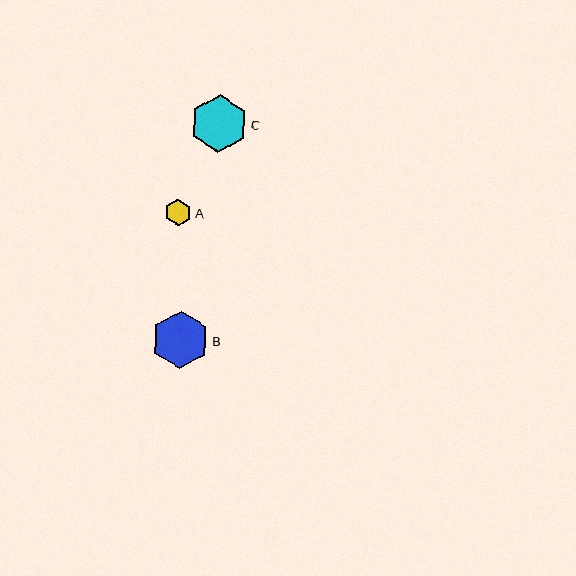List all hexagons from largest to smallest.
From largest to smallest: B, C, A.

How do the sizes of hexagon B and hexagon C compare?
Hexagon B and hexagon C are approximately the same size.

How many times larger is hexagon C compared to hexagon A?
Hexagon C is approximately 2.2 times the size of hexagon A.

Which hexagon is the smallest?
Hexagon A is the smallest with a size of approximately 27 pixels.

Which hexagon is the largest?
Hexagon B is the largest with a size of approximately 57 pixels.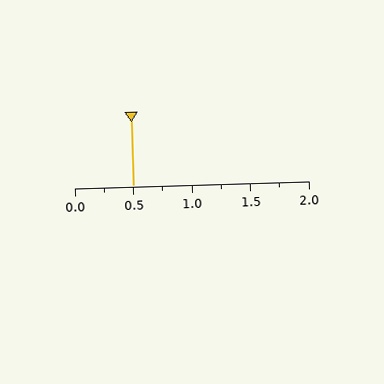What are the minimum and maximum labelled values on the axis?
The axis runs from 0.0 to 2.0.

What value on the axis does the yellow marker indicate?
The marker indicates approximately 0.5.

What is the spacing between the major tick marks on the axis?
The major ticks are spaced 0.5 apart.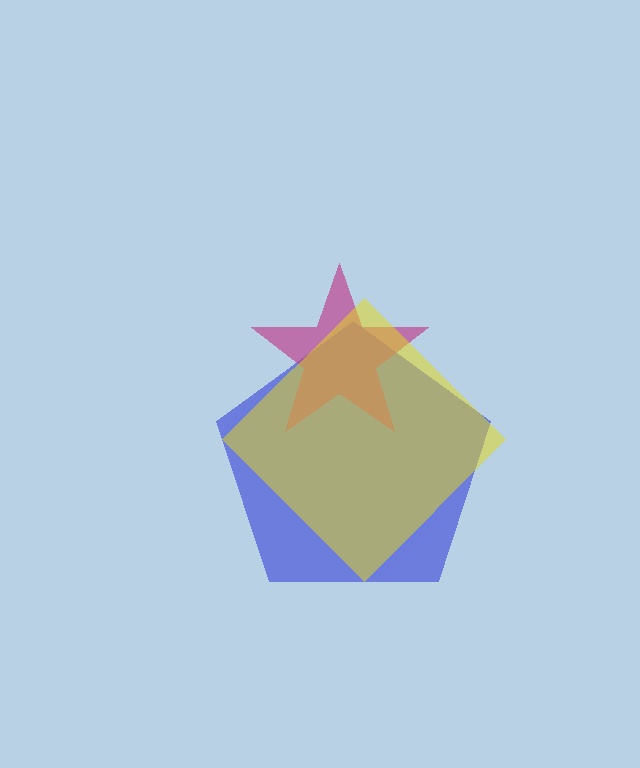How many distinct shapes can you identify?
There are 3 distinct shapes: a blue pentagon, a magenta star, a yellow diamond.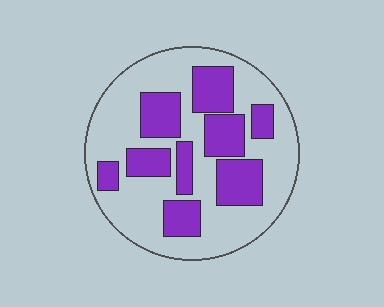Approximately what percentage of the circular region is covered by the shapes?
Approximately 35%.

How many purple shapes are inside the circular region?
9.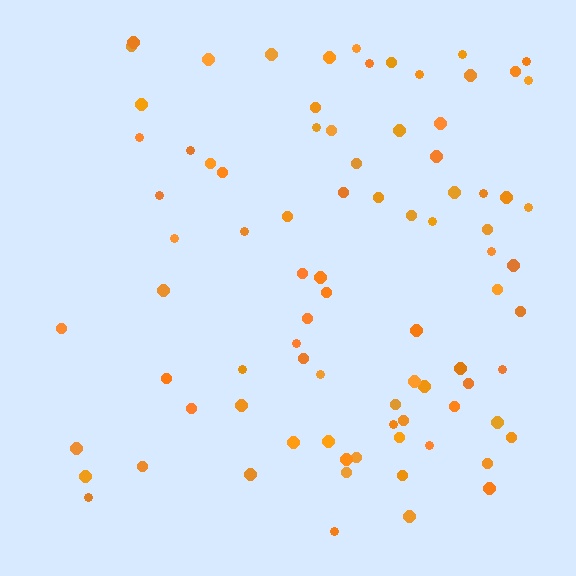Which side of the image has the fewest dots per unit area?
The left.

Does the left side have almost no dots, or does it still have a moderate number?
Still a moderate number, just noticeably fewer than the right.